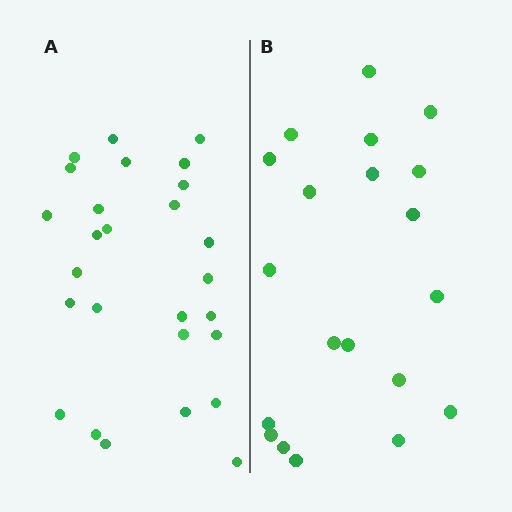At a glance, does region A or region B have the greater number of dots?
Region A (the left region) has more dots.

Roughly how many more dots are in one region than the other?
Region A has roughly 8 or so more dots than region B.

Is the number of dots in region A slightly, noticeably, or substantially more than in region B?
Region A has noticeably more, but not dramatically so. The ratio is roughly 1.4 to 1.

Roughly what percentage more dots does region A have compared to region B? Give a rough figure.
About 35% more.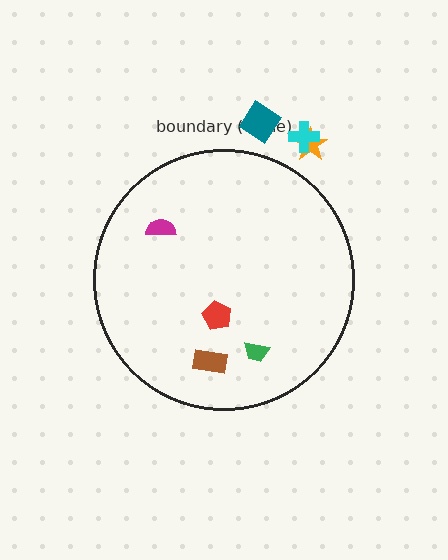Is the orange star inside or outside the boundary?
Outside.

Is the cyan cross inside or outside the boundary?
Outside.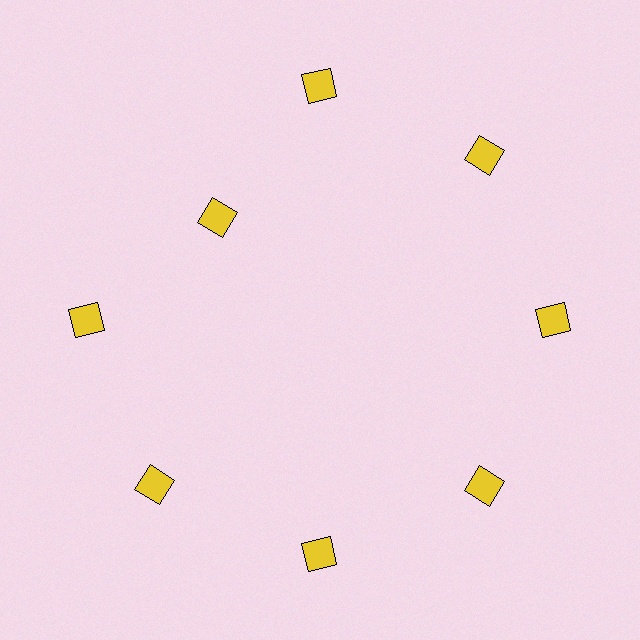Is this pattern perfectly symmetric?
No. The 8 yellow diamonds are arranged in a ring, but one element near the 10 o'clock position is pulled inward toward the center, breaking the 8-fold rotational symmetry.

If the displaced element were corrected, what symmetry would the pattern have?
It would have 8-fold rotational symmetry — the pattern would map onto itself every 45 degrees.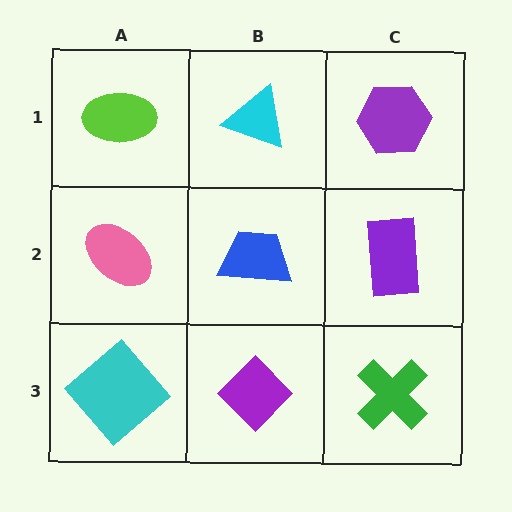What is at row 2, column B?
A blue trapezoid.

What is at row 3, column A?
A cyan diamond.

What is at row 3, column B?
A purple diamond.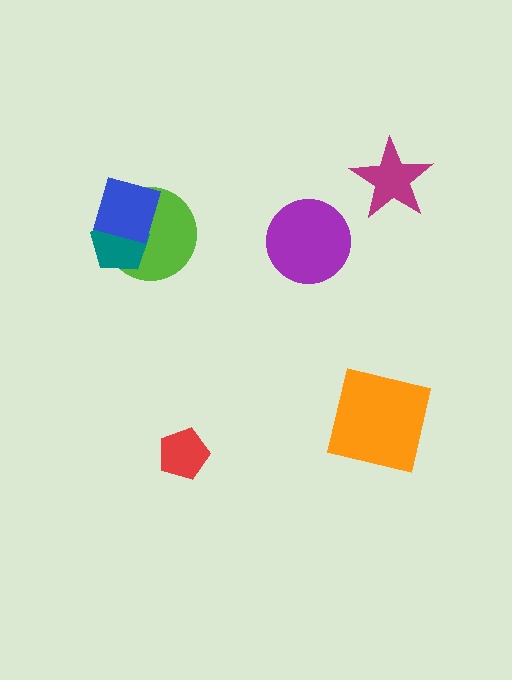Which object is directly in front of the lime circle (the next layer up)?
The teal pentagon is directly in front of the lime circle.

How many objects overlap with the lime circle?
2 objects overlap with the lime circle.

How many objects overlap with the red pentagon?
0 objects overlap with the red pentagon.